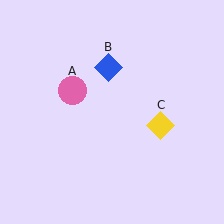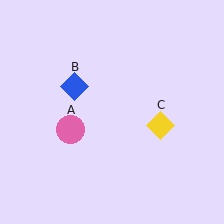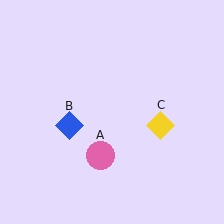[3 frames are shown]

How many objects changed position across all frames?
2 objects changed position: pink circle (object A), blue diamond (object B).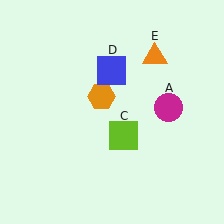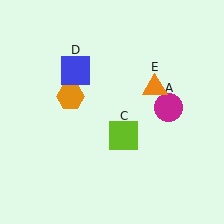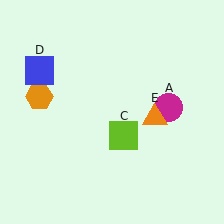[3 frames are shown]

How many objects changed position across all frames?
3 objects changed position: orange hexagon (object B), blue square (object D), orange triangle (object E).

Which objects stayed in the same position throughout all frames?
Magenta circle (object A) and lime square (object C) remained stationary.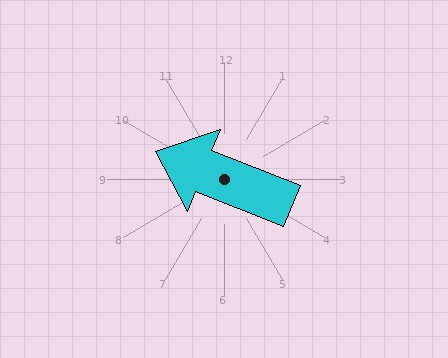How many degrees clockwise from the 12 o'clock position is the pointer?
Approximately 292 degrees.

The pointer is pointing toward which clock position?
Roughly 10 o'clock.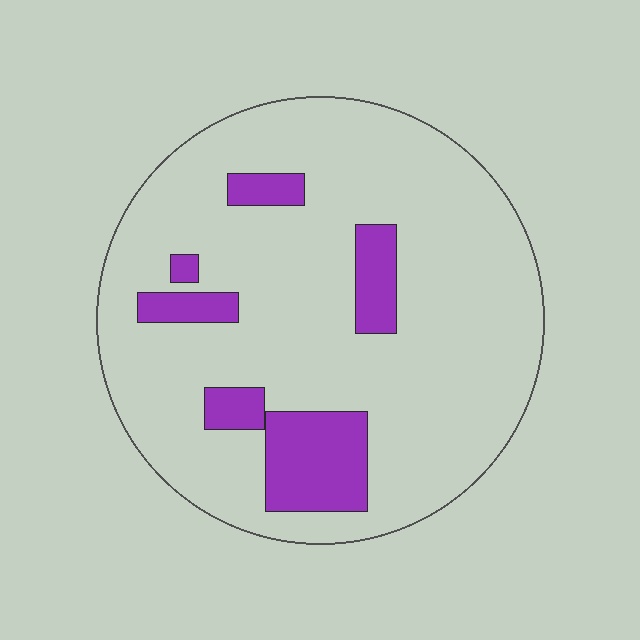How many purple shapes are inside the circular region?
6.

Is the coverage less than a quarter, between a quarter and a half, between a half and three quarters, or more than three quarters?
Less than a quarter.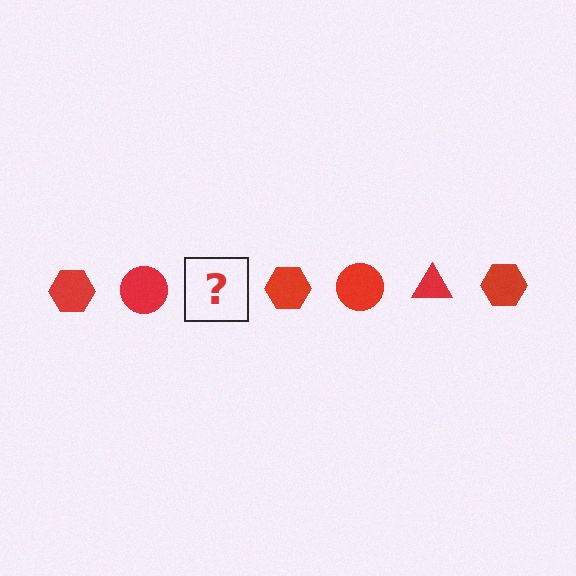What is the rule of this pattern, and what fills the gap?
The rule is that the pattern cycles through hexagon, circle, triangle shapes in red. The gap should be filled with a red triangle.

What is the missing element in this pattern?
The missing element is a red triangle.